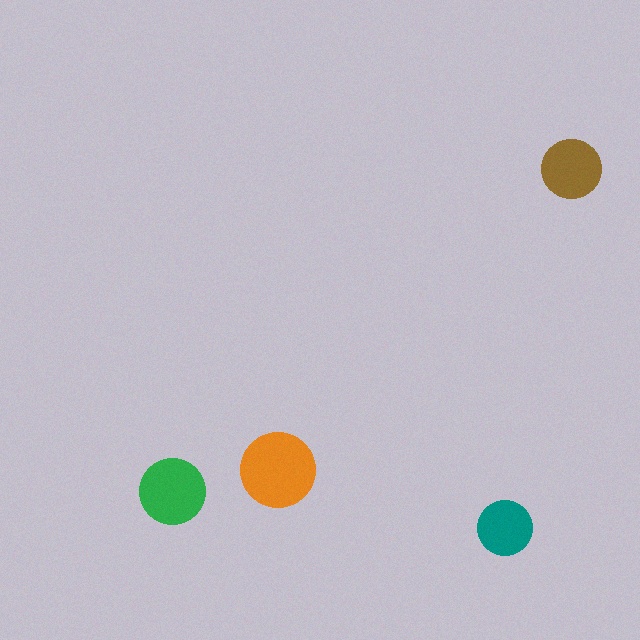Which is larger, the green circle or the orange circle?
The orange one.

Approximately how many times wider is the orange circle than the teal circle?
About 1.5 times wider.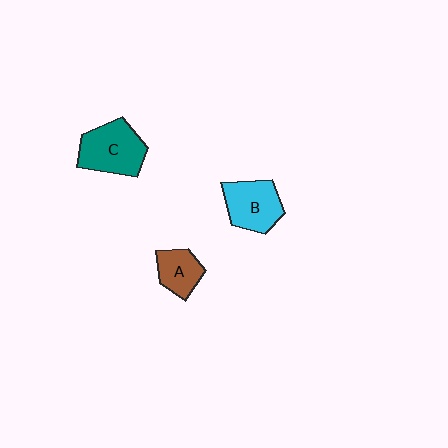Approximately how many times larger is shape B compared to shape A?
Approximately 1.4 times.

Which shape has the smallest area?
Shape A (brown).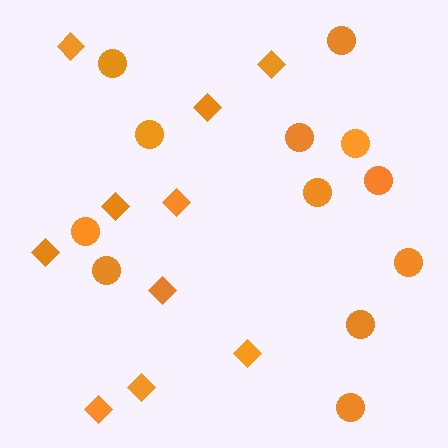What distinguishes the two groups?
There are 2 groups: one group of circles (12) and one group of diamonds (10).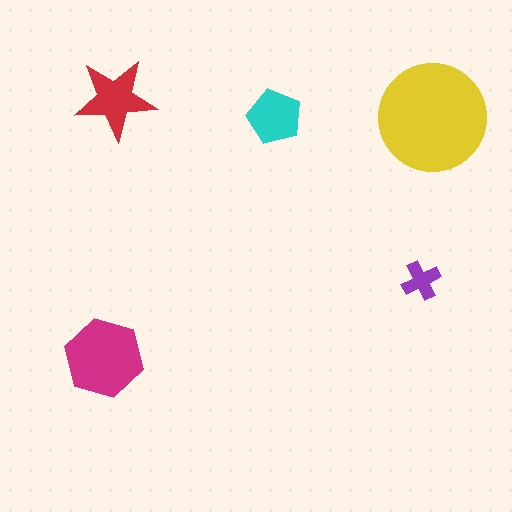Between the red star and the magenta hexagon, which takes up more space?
The magenta hexagon.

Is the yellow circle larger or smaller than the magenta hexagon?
Larger.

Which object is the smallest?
The purple cross.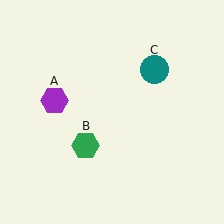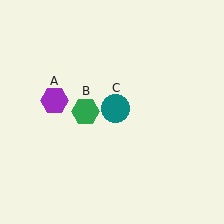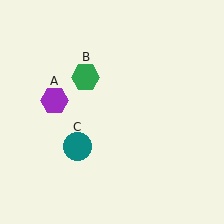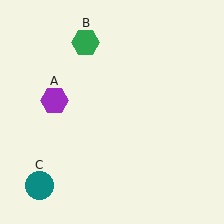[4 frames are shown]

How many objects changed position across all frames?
2 objects changed position: green hexagon (object B), teal circle (object C).